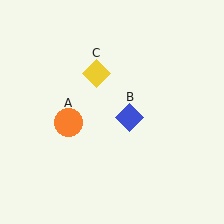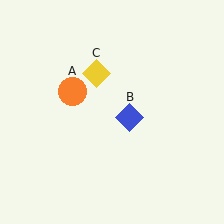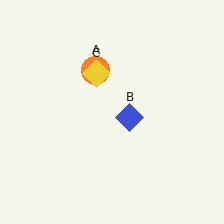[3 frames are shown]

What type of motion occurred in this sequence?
The orange circle (object A) rotated clockwise around the center of the scene.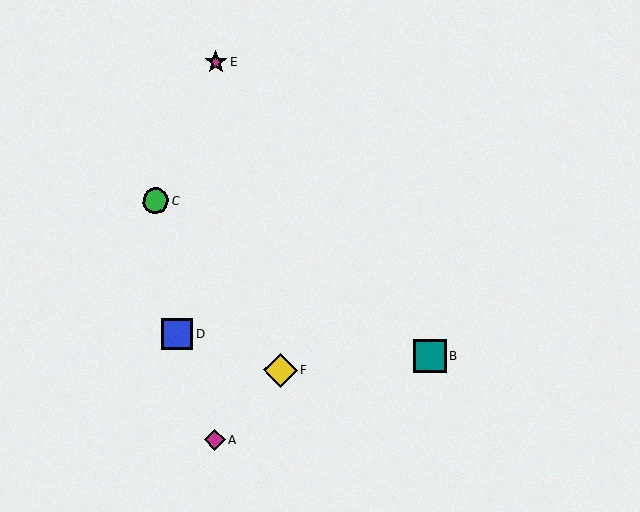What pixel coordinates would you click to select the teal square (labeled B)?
Click at (430, 356) to select the teal square B.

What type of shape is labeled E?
Shape E is a magenta star.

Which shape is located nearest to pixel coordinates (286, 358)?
The yellow diamond (labeled F) at (280, 370) is nearest to that location.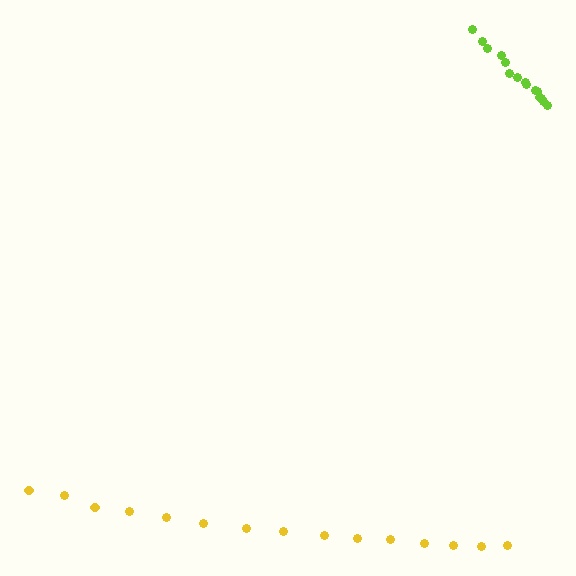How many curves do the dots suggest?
There are 2 distinct paths.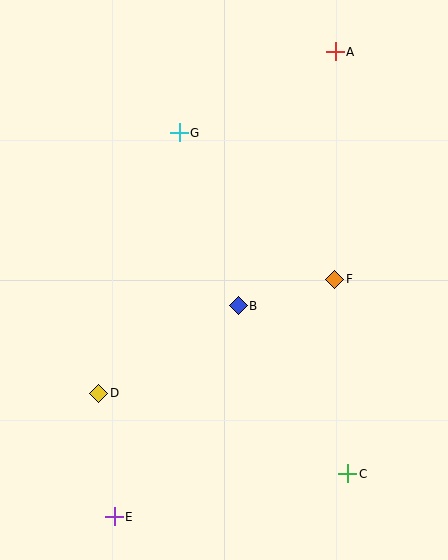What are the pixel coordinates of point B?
Point B is at (238, 306).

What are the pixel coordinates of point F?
Point F is at (335, 279).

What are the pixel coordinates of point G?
Point G is at (179, 133).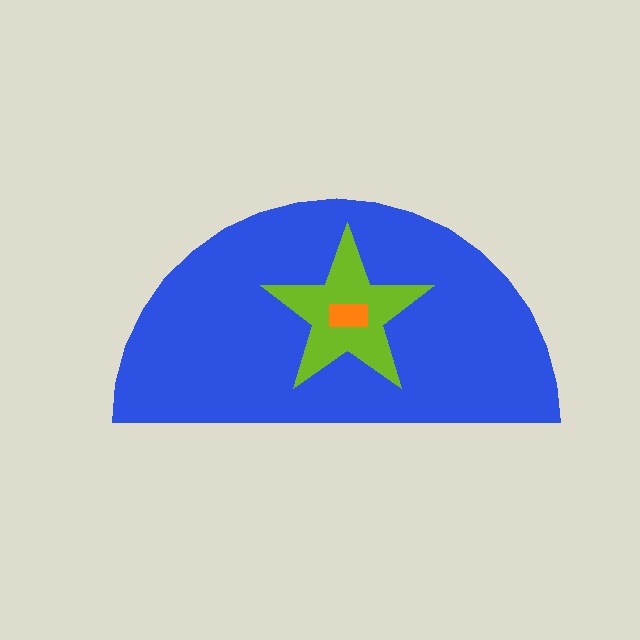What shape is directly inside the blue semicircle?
The lime star.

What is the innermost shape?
The orange rectangle.